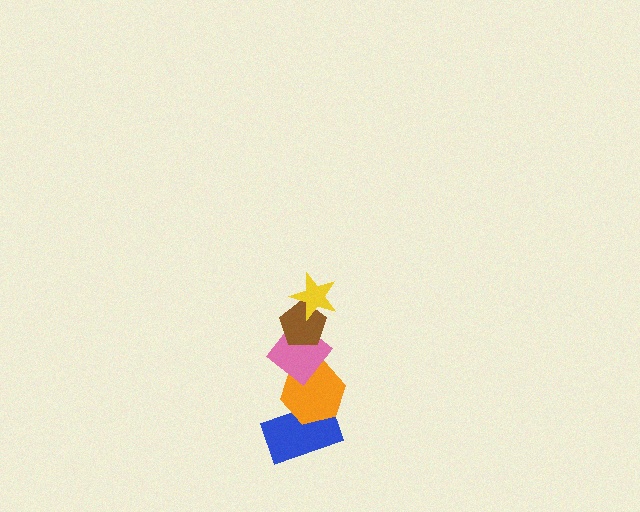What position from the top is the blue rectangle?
The blue rectangle is 5th from the top.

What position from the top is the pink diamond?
The pink diamond is 3rd from the top.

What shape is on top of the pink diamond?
The brown pentagon is on top of the pink diamond.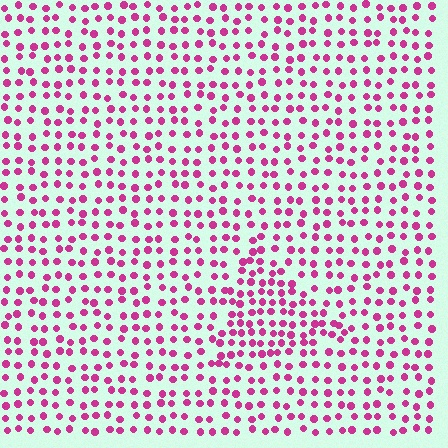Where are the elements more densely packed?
The elements are more densely packed inside the triangle boundary.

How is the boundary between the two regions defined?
The boundary is defined by a change in element density (approximately 1.6x ratio). All elements are the same color, size, and shape.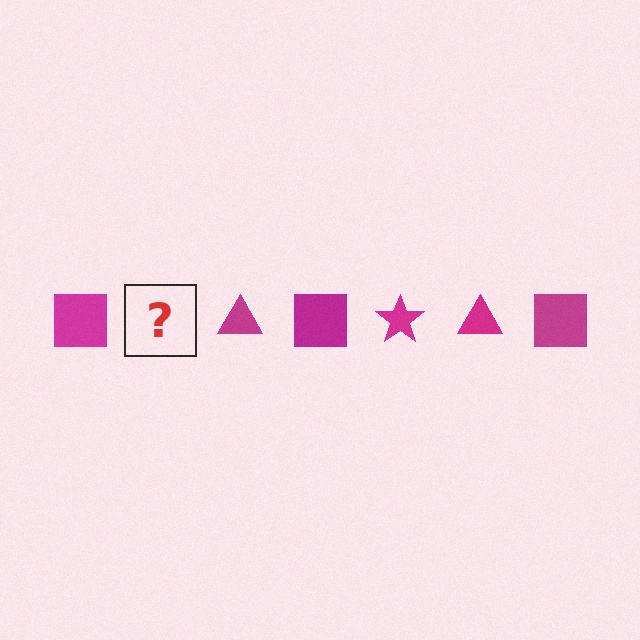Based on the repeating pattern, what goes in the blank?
The blank should be a magenta star.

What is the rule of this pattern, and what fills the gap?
The rule is that the pattern cycles through square, star, triangle shapes in magenta. The gap should be filled with a magenta star.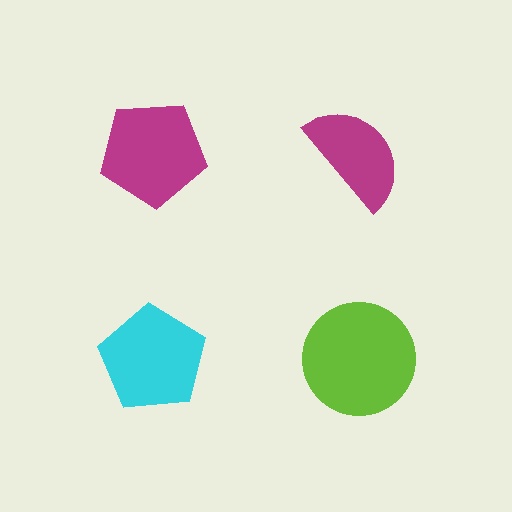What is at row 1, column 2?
A magenta semicircle.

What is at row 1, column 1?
A magenta pentagon.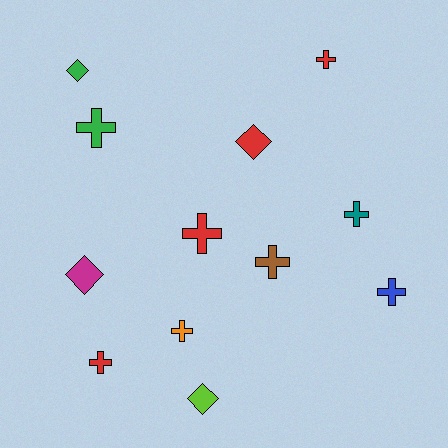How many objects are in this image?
There are 12 objects.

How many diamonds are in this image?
There are 4 diamonds.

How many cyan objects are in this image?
There are no cyan objects.